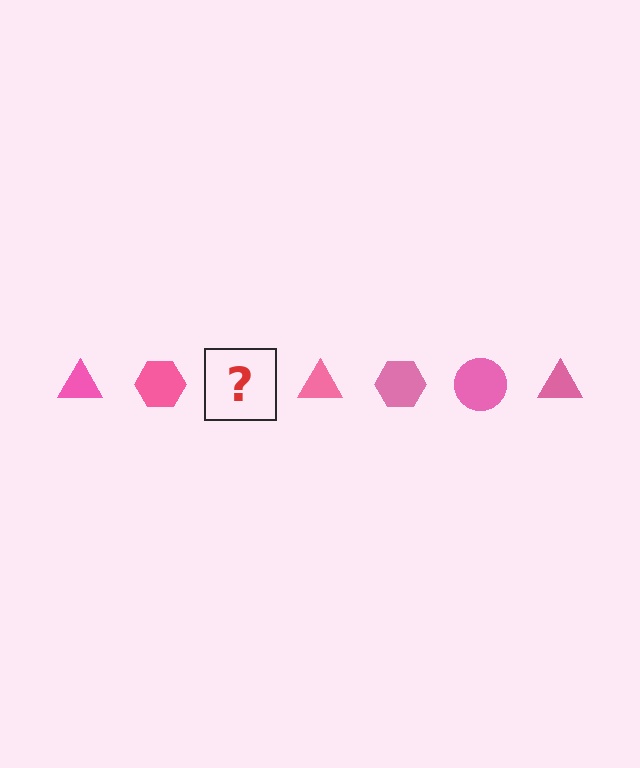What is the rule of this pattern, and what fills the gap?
The rule is that the pattern cycles through triangle, hexagon, circle shapes in pink. The gap should be filled with a pink circle.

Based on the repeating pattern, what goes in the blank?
The blank should be a pink circle.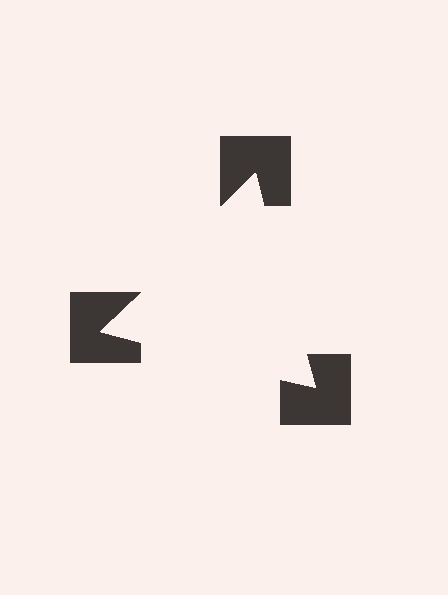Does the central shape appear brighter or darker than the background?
It typically appears slightly brighter than the background, even though no actual brightness change is drawn.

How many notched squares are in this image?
There are 3 — one at each vertex of the illusory triangle.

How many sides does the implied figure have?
3 sides.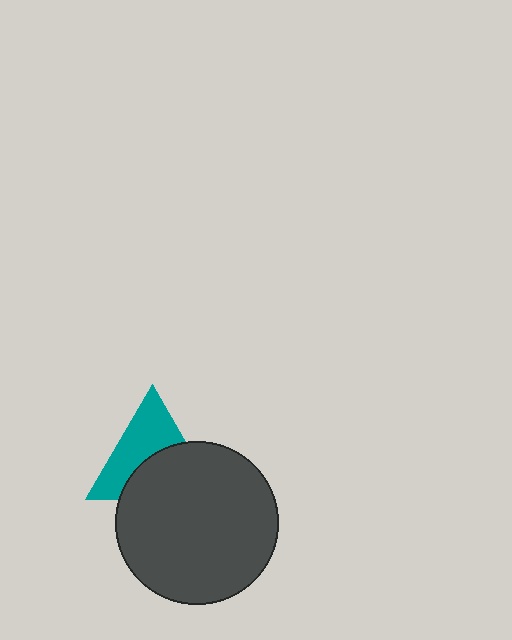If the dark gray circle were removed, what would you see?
You would see the complete teal triangle.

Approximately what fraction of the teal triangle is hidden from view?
Roughly 47% of the teal triangle is hidden behind the dark gray circle.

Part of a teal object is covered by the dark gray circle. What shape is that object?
It is a triangle.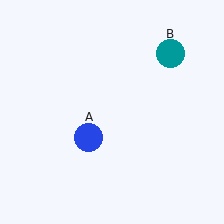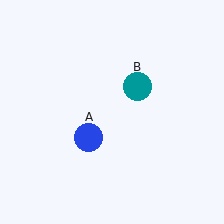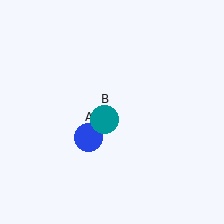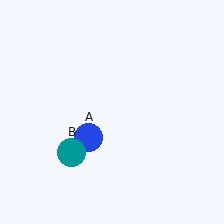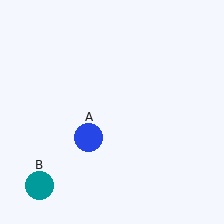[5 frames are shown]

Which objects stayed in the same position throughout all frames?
Blue circle (object A) remained stationary.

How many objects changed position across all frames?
1 object changed position: teal circle (object B).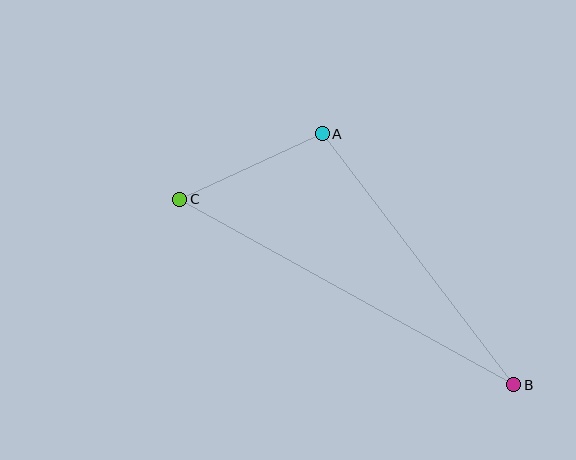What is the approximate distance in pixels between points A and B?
The distance between A and B is approximately 316 pixels.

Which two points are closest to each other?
Points A and C are closest to each other.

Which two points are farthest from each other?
Points B and C are farthest from each other.